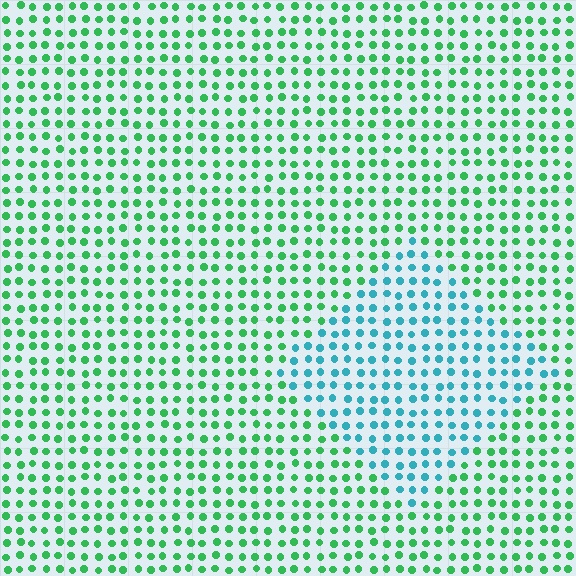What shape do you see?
I see a diamond.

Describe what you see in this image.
The image is filled with small green elements in a uniform arrangement. A diamond-shaped region is visible where the elements are tinted to a slightly different hue, forming a subtle color boundary.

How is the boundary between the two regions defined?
The boundary is defined purely by a slight shift in hue (about 51 degrees). Spacing, size, and orientation are identical on both sides.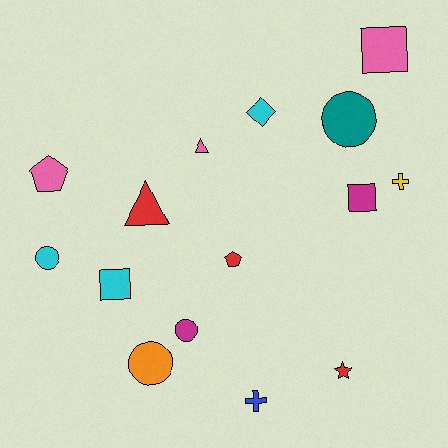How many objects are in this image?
There are 15 objects.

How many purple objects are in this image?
There are no purple objects.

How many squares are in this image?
There are 3 squares.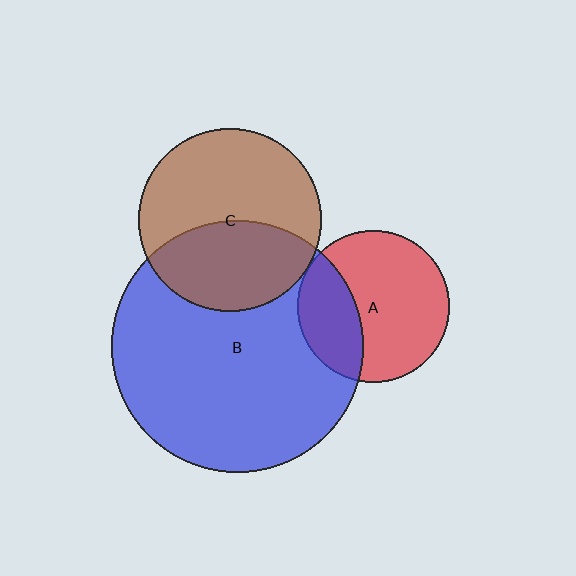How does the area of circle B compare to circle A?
Approximately 2.7 times.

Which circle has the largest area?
Circle B (blue).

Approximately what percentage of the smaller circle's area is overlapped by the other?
Approximately 40%.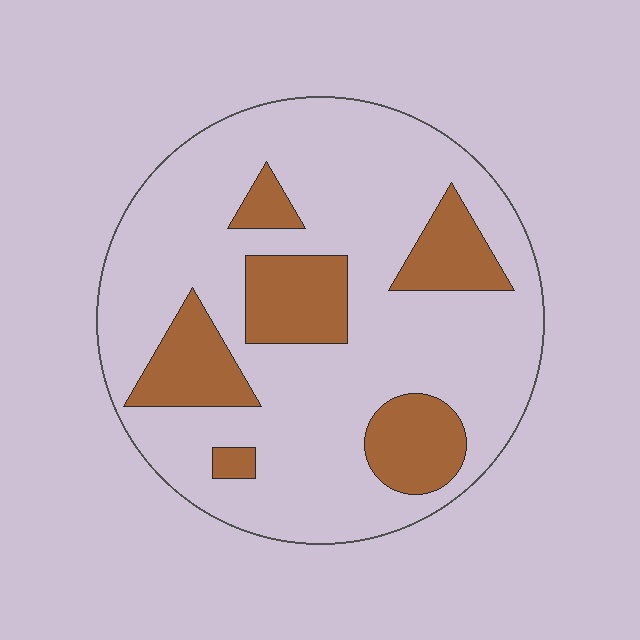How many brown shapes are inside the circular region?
6.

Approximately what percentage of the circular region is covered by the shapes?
Approximately 25%.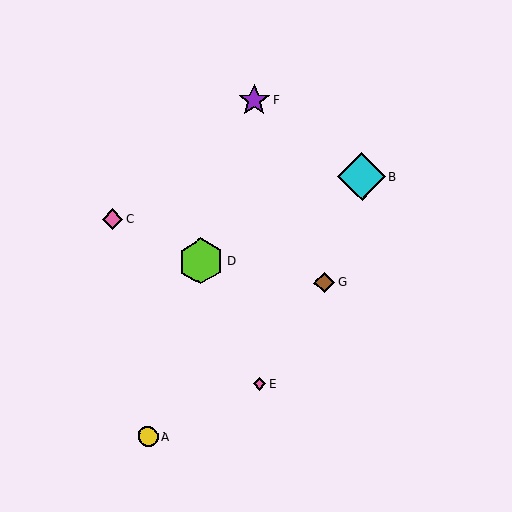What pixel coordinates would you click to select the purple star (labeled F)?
Click at (254, 100) to select the purple star F.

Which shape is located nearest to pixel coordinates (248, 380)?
The pink diamond (labeled E) at (260, 384) is nearest to that location.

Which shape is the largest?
The cyan diamond (labeled B) is the largest.